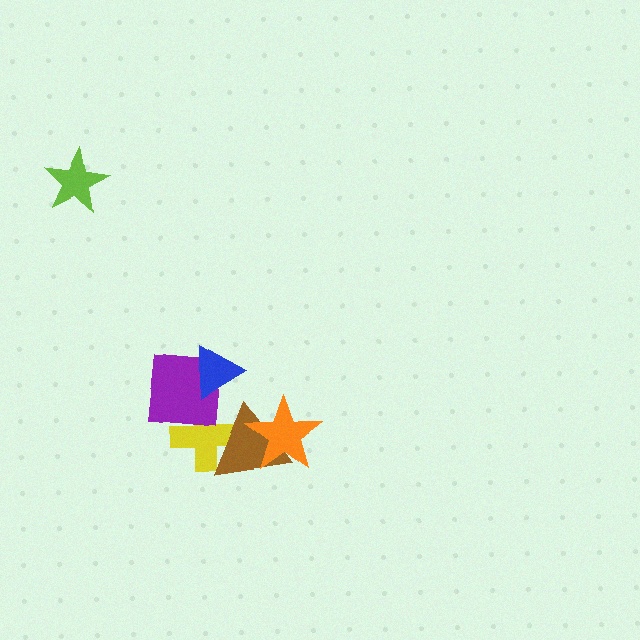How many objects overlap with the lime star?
0 objects overlap with the lime star.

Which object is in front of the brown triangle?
The orange star is in front of the brown triangle.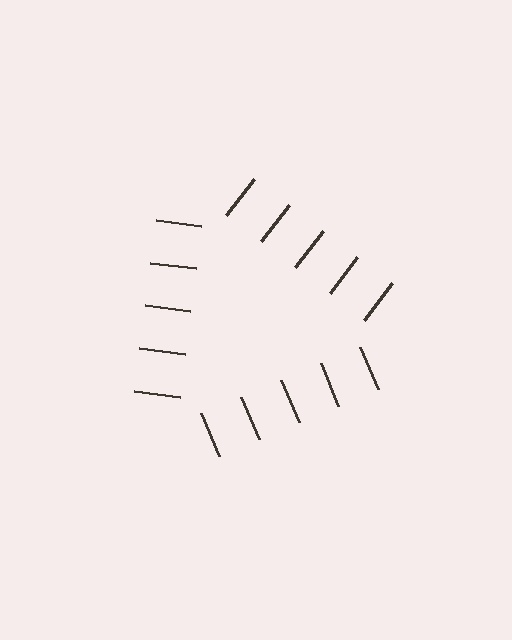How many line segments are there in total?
15 — 5 along each of the 3 edges.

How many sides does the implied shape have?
3 sides — the line-ends trace a triangle.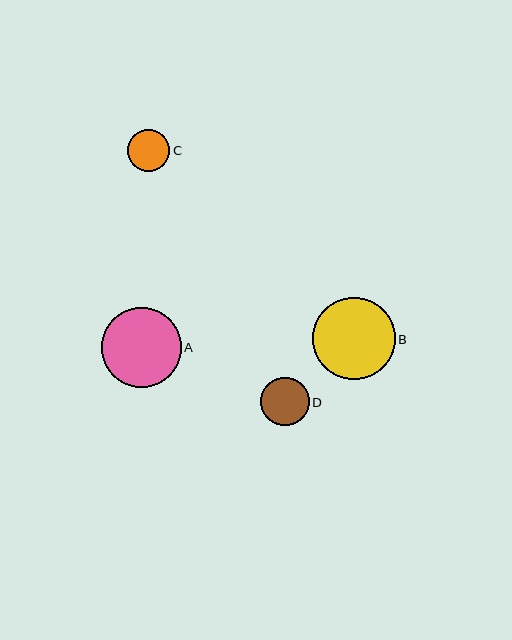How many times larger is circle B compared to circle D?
Circle B is approximately 1.7 times the size of circle D.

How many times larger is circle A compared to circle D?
Circle A is approximately 1.6 times the size of circle D.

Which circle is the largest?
Circle B is the largest with a size of approximately 83 pixels.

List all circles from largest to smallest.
From largest to smallest: B, A, D, C.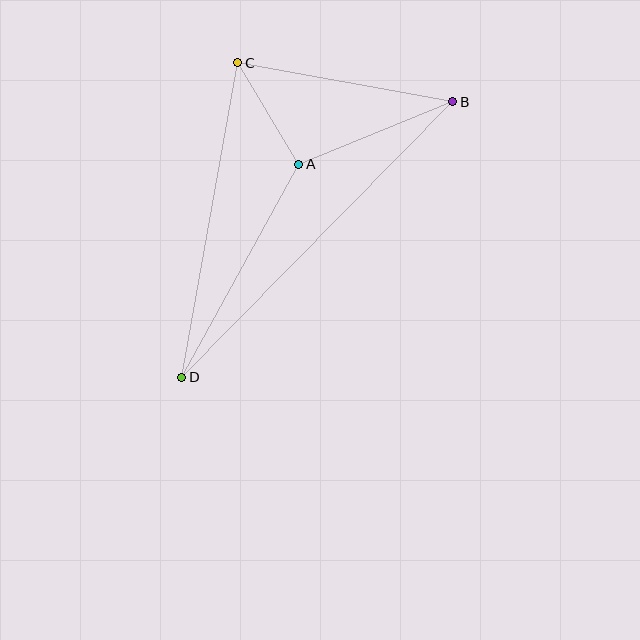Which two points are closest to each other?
Points A and C are closest to each other.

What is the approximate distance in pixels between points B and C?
The distance between B and C is approximately 218 pixels.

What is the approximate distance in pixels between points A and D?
The distance between A and D is approximately 243 pixels.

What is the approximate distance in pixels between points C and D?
The distance between C and D is approximately 320 pixels.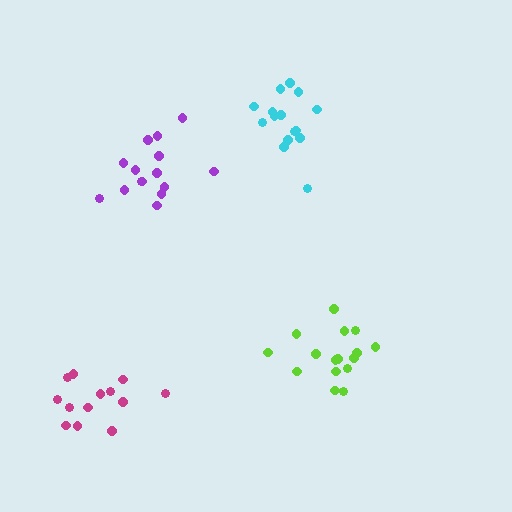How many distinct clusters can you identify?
There are 4 distinct clusters.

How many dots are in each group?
Group 1: 15 dots, Group 2: 16 dots, Group 3: 15 dots, Group 4: 13 dots (59 total).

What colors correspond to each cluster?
The clusters are colored: cyan, lime, purple, magenta.